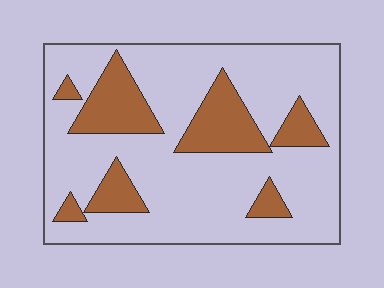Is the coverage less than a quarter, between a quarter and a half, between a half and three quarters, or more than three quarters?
Less than a quarter.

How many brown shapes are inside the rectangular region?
7.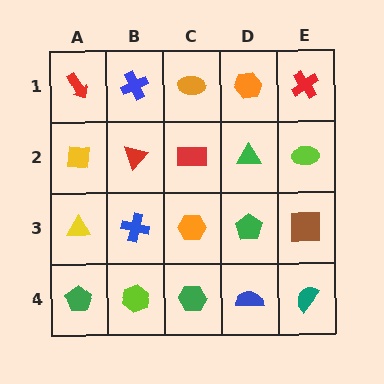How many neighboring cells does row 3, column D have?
4.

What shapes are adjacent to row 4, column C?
An orange hexagon (row 3, column C), a lime hexagon (row 4, column B), a blue semicircle (row 4, column D).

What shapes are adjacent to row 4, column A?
A yellow triangle (row 3, column A), a lime hexagon (row 4, column B).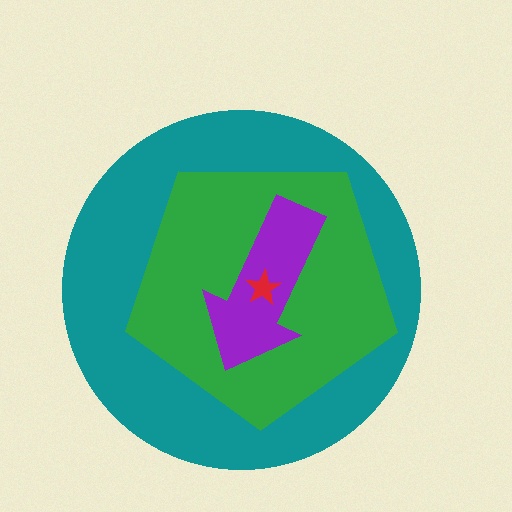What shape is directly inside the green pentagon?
The purple arrow.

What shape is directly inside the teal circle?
The green pentagon.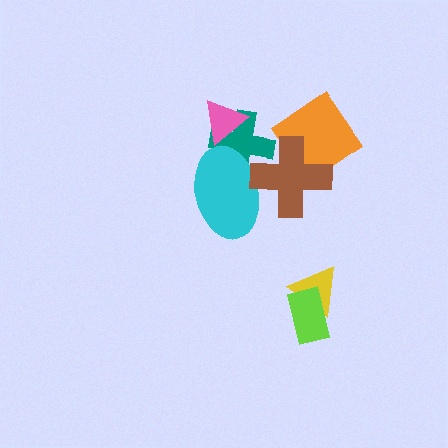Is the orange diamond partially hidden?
Yes, it is partially covered by another shape.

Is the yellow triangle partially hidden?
Yes, it is partially covered by another shape.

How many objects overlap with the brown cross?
3 objects overlap with the brown cross.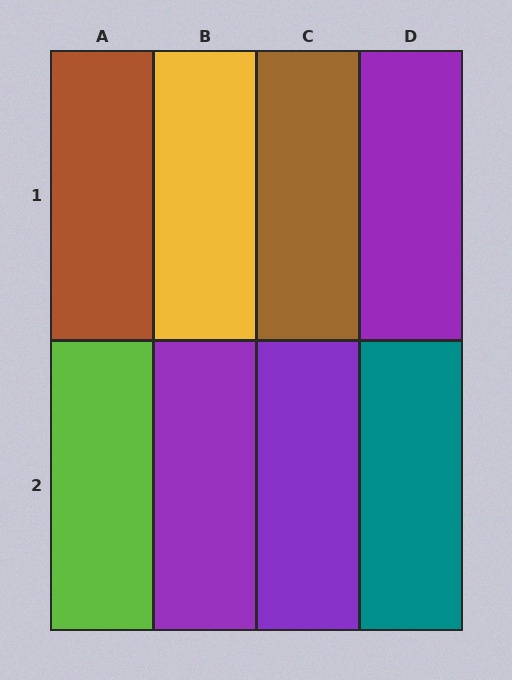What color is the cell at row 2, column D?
Teal.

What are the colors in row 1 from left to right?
Brown, yellow, brown, purple.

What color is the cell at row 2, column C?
Purple.